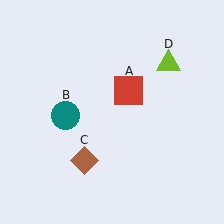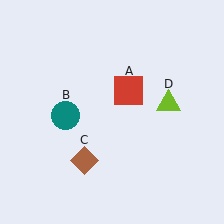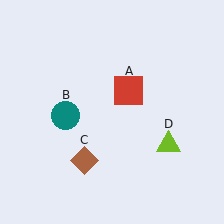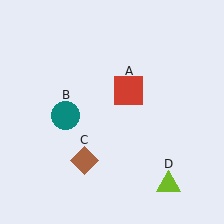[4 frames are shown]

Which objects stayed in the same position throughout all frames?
Red square (object A) and teal circle (object B) and brown diamond (object C) remained stationary.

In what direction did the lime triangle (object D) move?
The lime triangle (object D) moved down.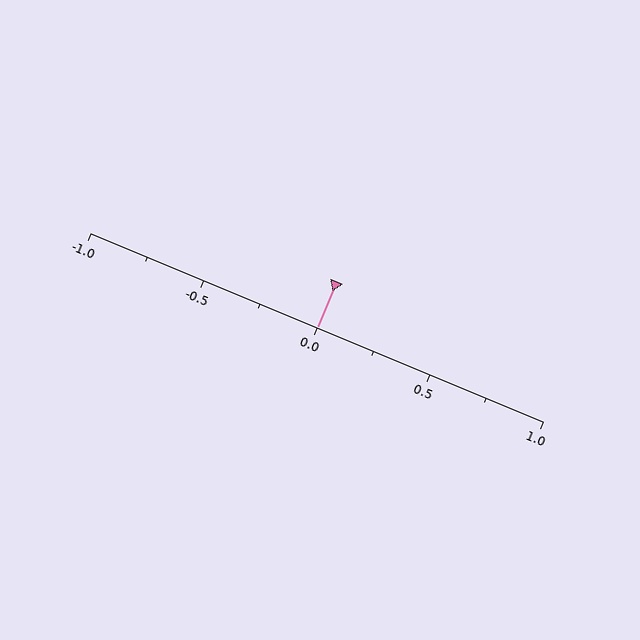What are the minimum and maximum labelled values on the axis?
The axis runs from -1.0 to 1.0.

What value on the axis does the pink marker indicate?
The marker indicates approximately 0.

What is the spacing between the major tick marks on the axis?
The major ticks are spaced 0.5 apart.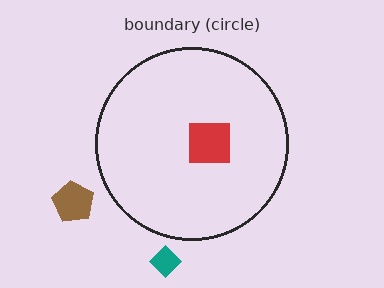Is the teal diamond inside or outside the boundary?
Outside.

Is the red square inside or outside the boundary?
Inside.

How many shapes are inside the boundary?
1 inside, 2 outside.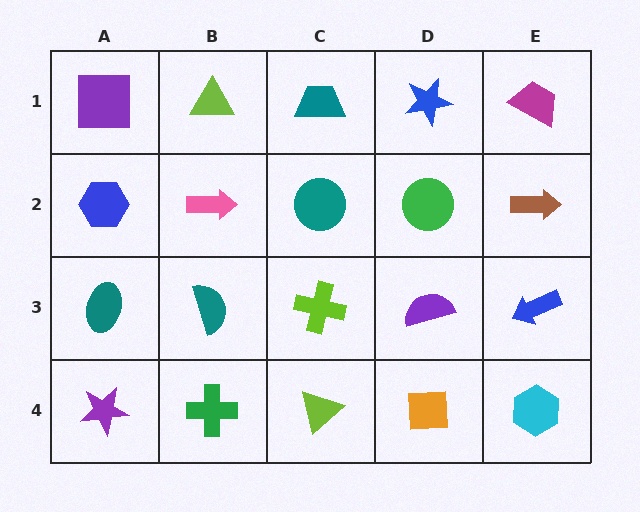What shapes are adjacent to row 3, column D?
A green circle (row 2, column D), an orange square (row 4, column D), a lime cross (row 3, column C), a blue arrow (row 3, column E).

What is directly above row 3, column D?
A green circle.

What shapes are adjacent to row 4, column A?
A teal ellipse (row 3, column A), a green cross (row 4, column B).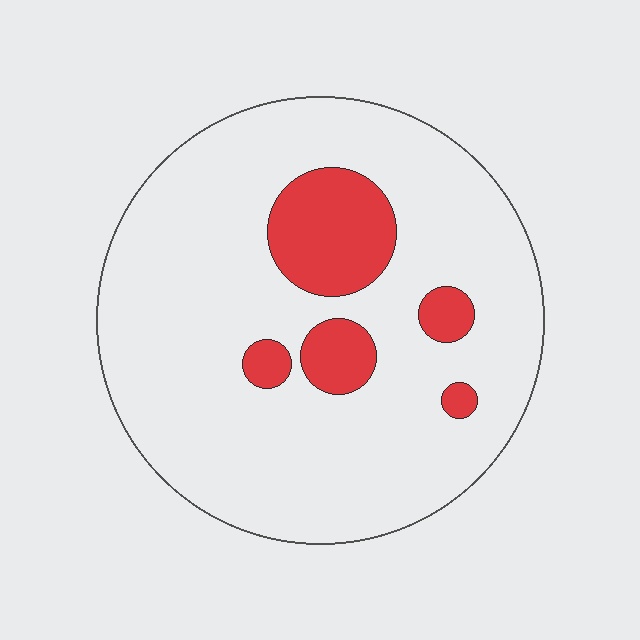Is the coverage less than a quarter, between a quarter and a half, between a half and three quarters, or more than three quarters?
Less than a quarter.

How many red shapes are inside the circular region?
5.